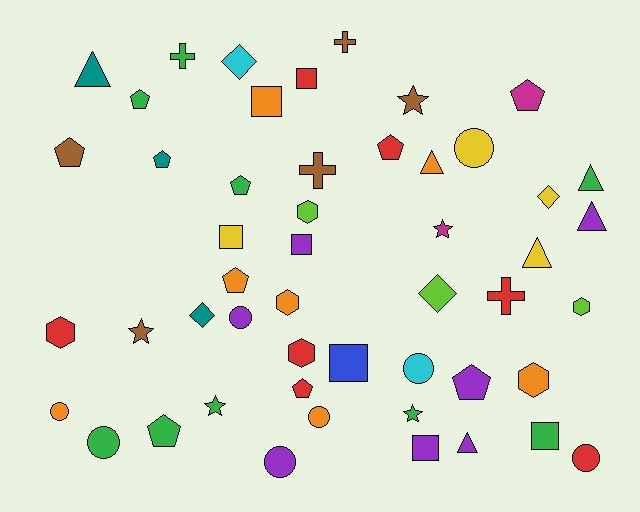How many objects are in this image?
There are 50 objects.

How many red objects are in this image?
There are 7 red objects.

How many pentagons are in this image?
There are 10 pentagons.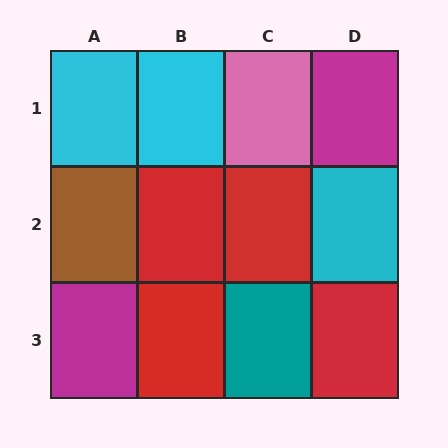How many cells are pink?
1 cell is pink.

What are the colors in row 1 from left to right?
Cyan, cyan, pink, magenta.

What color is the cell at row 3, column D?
Red.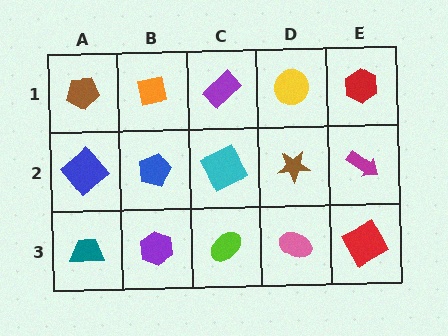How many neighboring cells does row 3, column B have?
3.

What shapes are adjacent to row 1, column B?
A blue pentagon (row 2, column B), a brown pentagon (row 1, column A), a purple rectangle (row 1, column C).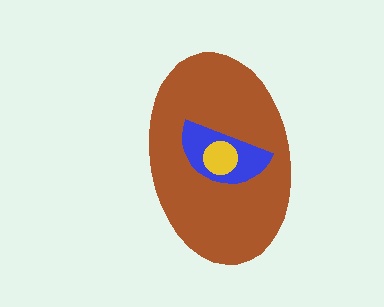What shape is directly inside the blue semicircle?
The yellow circle.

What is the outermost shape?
The brown ellipse.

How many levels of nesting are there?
3.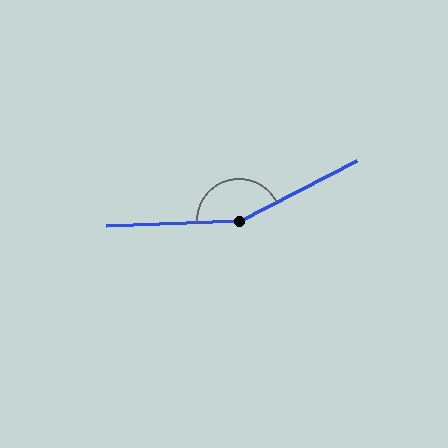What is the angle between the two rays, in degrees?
Approximately 155 degrees.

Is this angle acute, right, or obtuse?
It is obtuse.